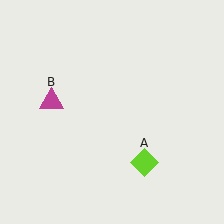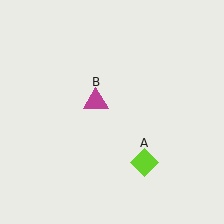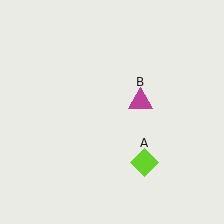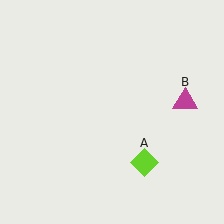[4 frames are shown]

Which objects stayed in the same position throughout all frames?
Lime diamond (object A) remained stationary.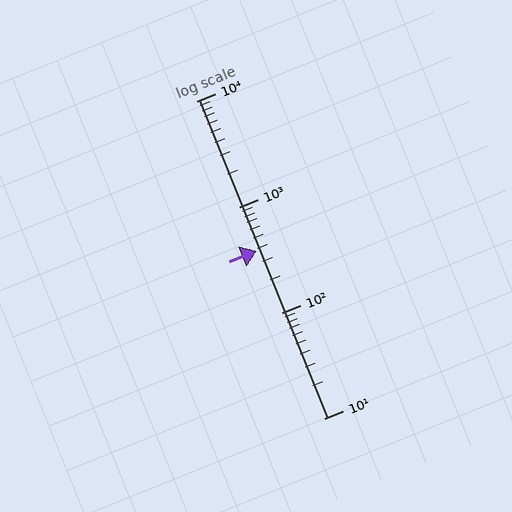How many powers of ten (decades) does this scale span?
The scale spans 3 decades, from 10 to 10000.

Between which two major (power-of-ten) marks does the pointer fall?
The pointer is between 100 and 1000.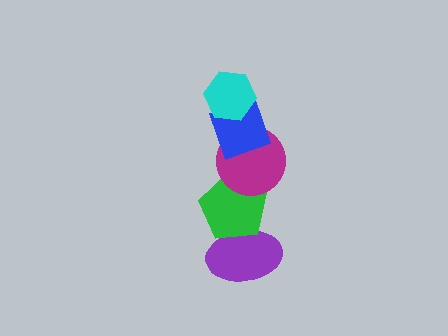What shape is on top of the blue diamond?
The cyan hexagon is on top of the blue diamond.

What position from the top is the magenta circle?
The magenta circle is 3rd from the top.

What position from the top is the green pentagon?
The green pentagon is 4th from the top.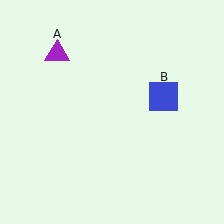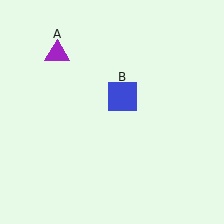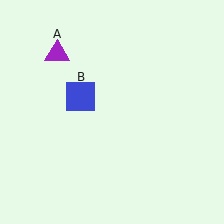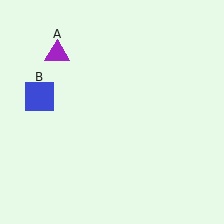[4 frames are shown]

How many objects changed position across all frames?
1 object changed position: blue square (object B).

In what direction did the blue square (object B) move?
The blue square (object B) moved left.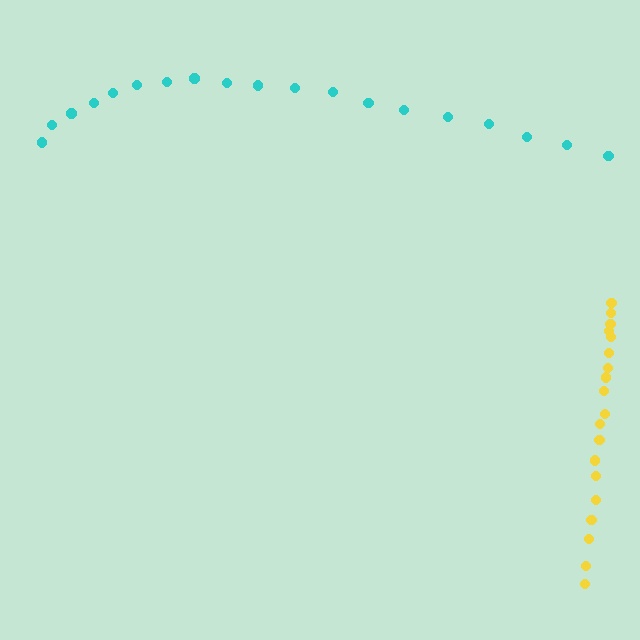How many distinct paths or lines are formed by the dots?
There are 2 distinct paths.